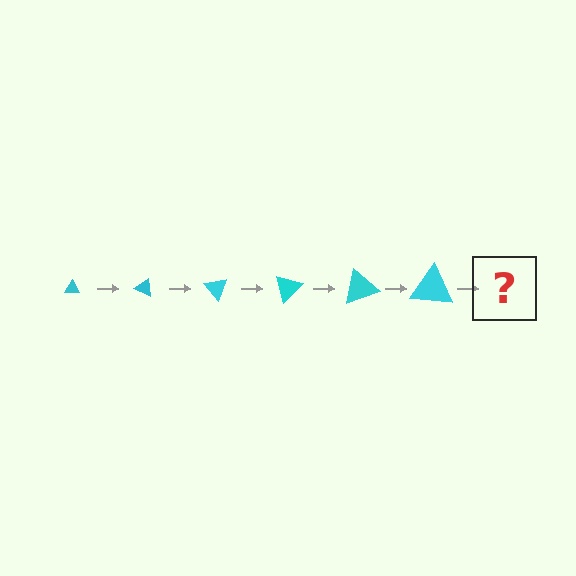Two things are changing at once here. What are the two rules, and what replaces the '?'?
The two rules are that the triangle grows larger each step and it rotates 25 degrees each step. The '?' should be a triangle, larger than the previous one and rotated 150 degrees from the start.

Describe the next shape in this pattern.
It should be a triangle, larger than the previous one and rotated 150 degrees from the start.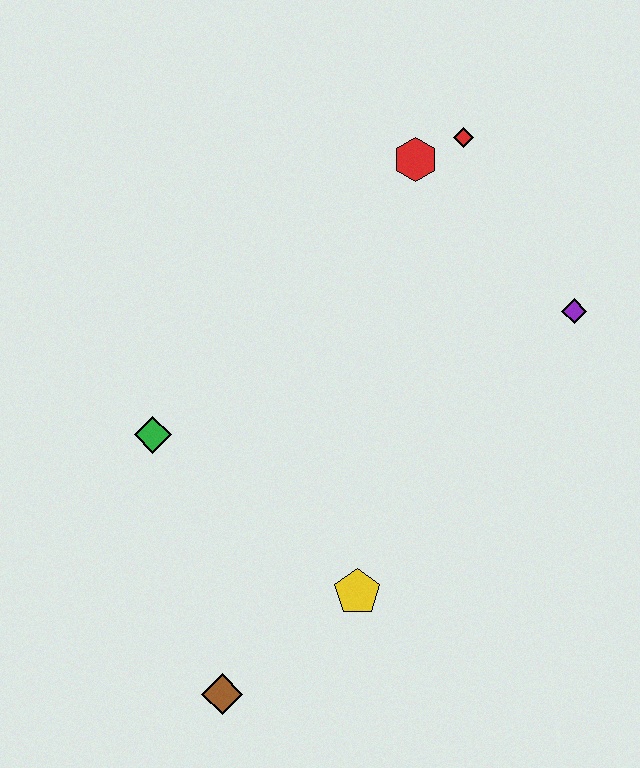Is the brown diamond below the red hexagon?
Yes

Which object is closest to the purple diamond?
The red diamond is closest to the purple diamond.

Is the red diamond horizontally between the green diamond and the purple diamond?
Yes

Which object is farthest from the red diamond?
The brown diamond is farthest from the red diamond.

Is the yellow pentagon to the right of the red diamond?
No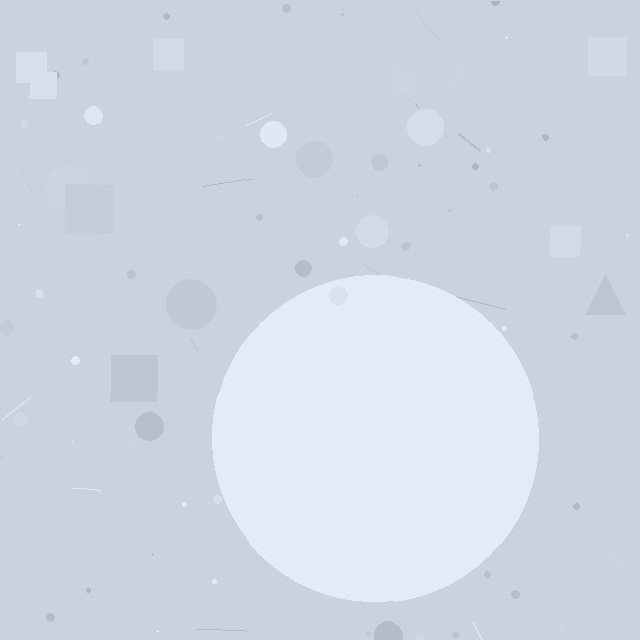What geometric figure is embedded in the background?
A circle is embedded in the background.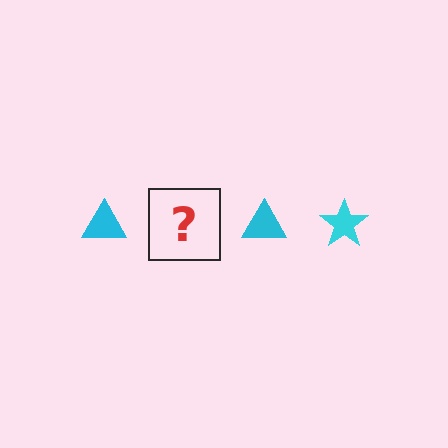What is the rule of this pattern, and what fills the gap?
The rule is that the pattern cycles through triangle, star shapes in cyan. The gap should be filled with a cyan star.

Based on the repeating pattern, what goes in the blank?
The blank should be a cyan star.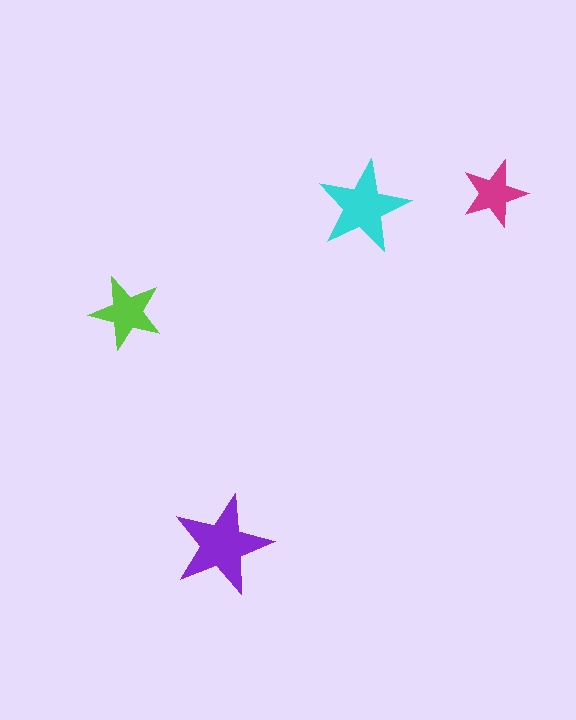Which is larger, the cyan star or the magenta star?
The cyan one.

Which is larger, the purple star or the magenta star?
The purple one.